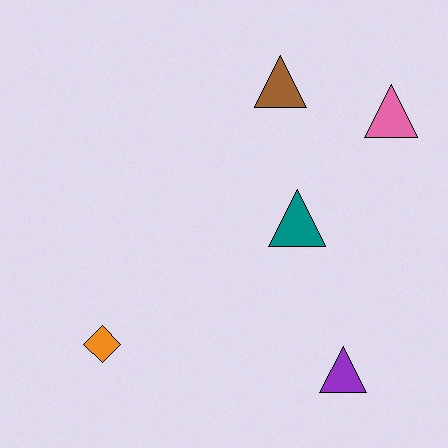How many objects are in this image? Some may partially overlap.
There are 5 objects.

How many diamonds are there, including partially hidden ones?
There is 1 diamond.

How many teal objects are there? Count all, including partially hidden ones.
There is 1 teal object.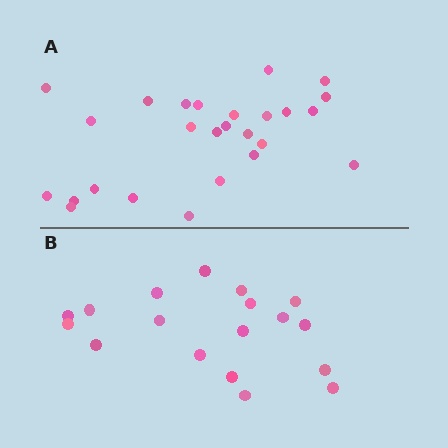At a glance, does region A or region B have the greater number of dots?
Region A (the top region) has more dots.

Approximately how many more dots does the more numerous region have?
Region A has roughly 8 or so more dots than region B.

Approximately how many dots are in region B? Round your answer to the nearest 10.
About 20 dots. (The exact count is 18, which rounds to 20.)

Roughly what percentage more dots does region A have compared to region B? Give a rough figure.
About 45% more.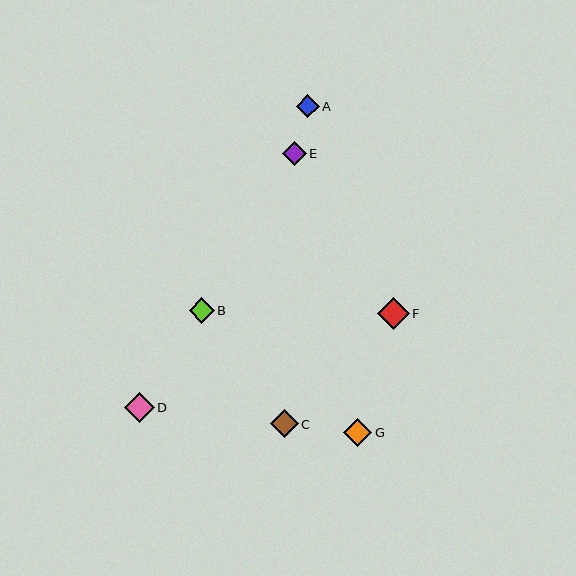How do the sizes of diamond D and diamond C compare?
Diamond D and diamond C are approximately the same size.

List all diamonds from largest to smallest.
From largest to smallest: F, D, G, C, B, E, A.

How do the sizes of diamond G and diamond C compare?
Diamond G and diamond C are approximately the same size.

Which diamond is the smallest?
Diamond A is the smallest with a size of approximately 23 pixels.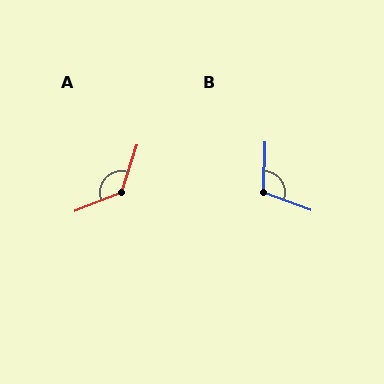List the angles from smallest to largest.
B (109°), A (129°).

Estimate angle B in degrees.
Approximately 109 degrees.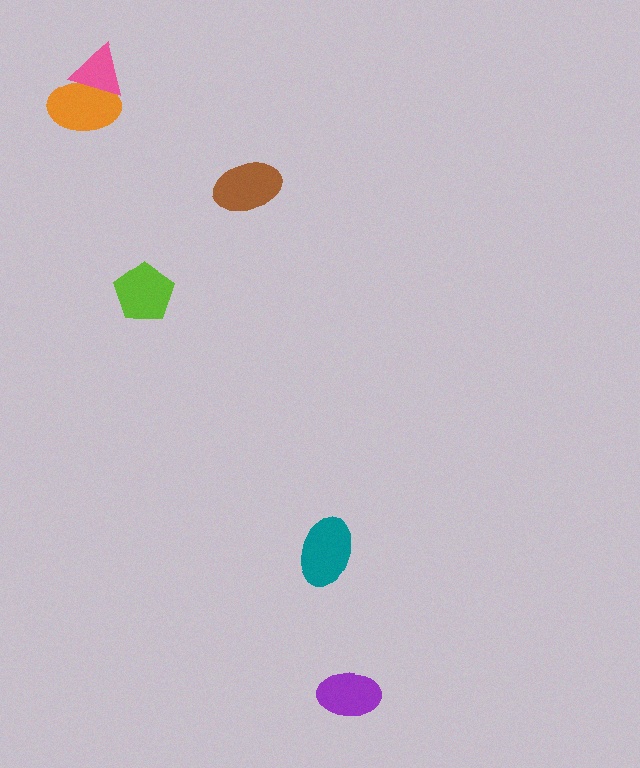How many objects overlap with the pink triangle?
1 object overlaps with the pink triangle.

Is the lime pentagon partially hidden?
No, no other shape covers it.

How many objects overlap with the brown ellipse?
0 objects overlap with the brown ellipse.